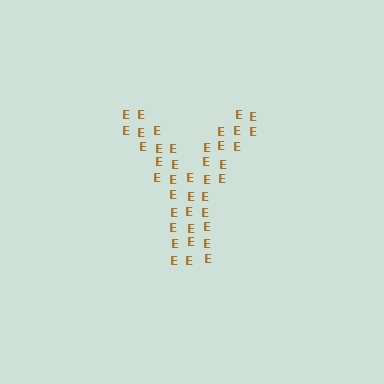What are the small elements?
The small elements are letter E's.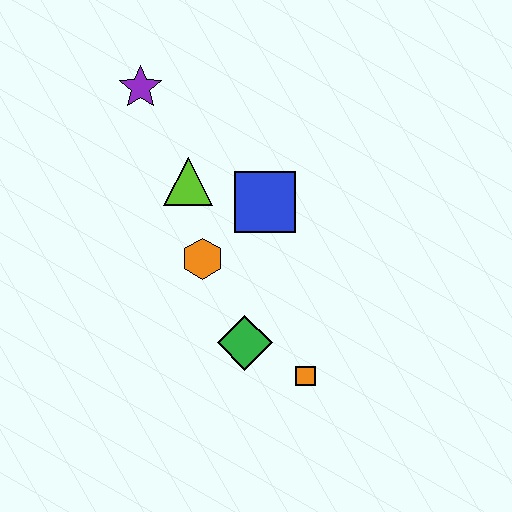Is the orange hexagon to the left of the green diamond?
Yes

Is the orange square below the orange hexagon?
Yes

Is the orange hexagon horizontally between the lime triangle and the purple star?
No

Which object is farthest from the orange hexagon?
The purple star is farthest from the orange hexagon.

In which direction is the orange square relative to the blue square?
The orange square is below the blue square.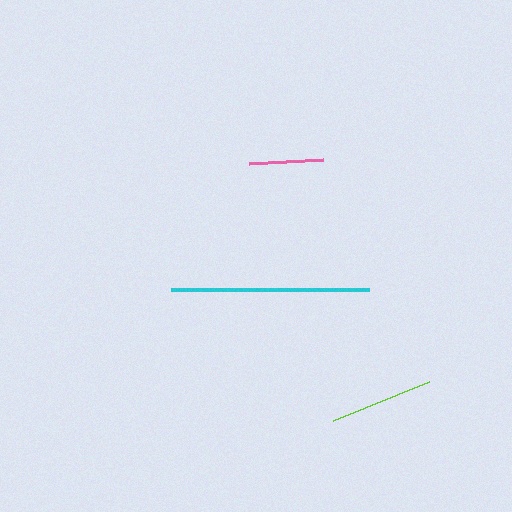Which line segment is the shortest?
The pink line is the shortest at approximately 75 pixels.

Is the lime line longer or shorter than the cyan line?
The cyan line is longer than the lime line.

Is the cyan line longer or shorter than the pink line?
The cyan line is longer than the pink line.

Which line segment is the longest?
The cyan line is the longest at approximately 198 pixels.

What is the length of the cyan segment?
The cyan segment is approximately 198 pixels long.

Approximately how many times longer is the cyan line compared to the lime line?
The cyan line is approximately 1.9 times the length of the lime line.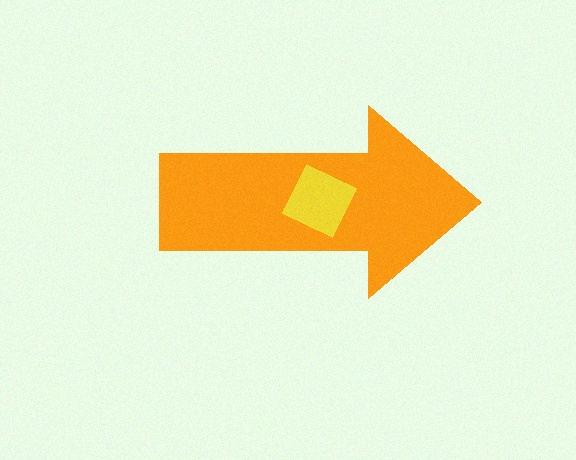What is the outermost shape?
The orange arrow.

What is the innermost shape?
The yellow square.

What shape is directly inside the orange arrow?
The yellow square.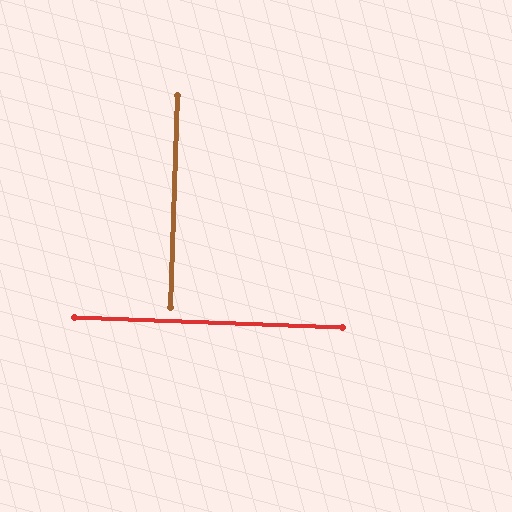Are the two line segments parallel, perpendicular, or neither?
Perpendicular — they meet at approximately 90°.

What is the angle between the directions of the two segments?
Approximately 90 degrees.